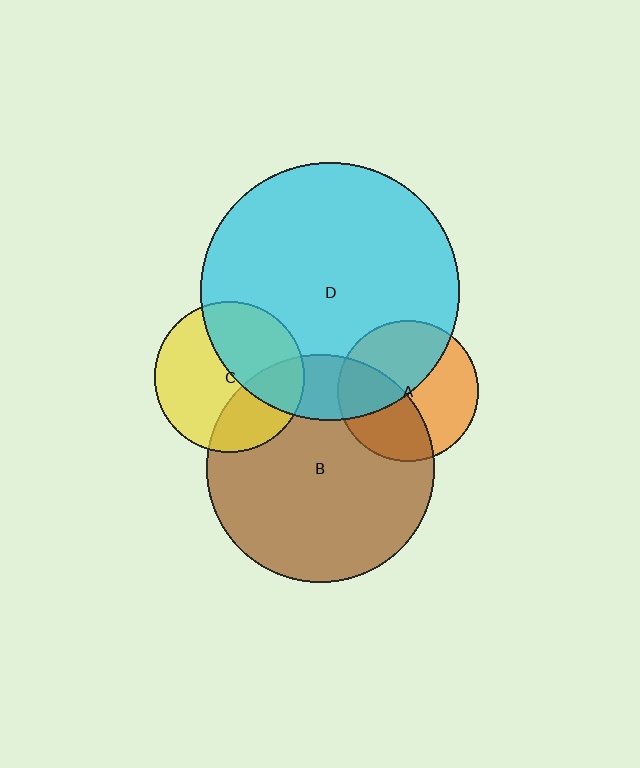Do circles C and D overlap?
Yes.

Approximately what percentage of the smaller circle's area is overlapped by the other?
Approximately 40%.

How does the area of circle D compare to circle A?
Approximately 3.4 times.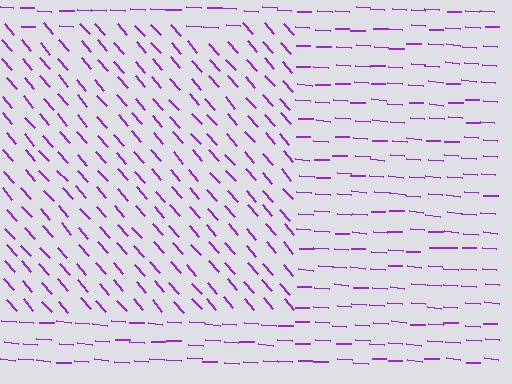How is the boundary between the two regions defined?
The boundary is defined purely by a change in line orientation (approximately 45 degrees difference). All lines are the same color and thickness.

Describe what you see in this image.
The image is filled with small purple line segments. A rectangle region in the image has lines oriented differently from the surrounding lines, creating a visible texture boundary.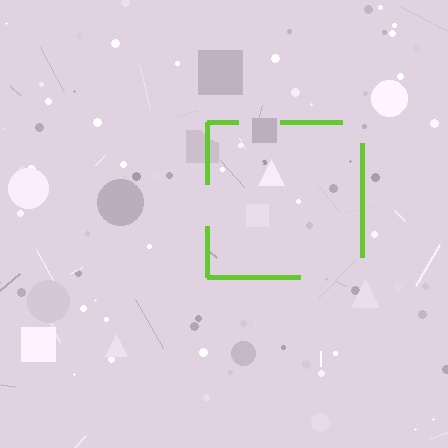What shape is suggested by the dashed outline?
The dashed outline suggests a square.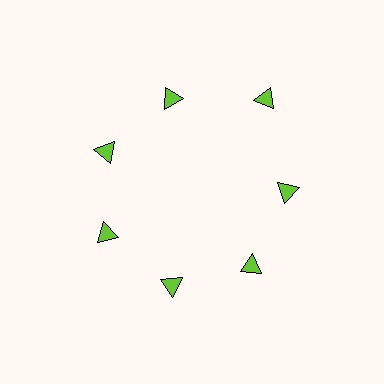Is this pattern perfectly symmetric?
No. The 7 lime triangles are arranged in a ring, but one element near the 1 o'clock position is pushed outward from the center, breaking the 7-fold rotational symmetry.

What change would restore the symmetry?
The symmetry would be restored by moving it inward, back onto the ring so that all 7 triangles sit at equal angles and equal distance from the center.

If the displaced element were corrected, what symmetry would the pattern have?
It would have 7-fold rotational symmetry — the pattern would map onto itself every 51 degrees.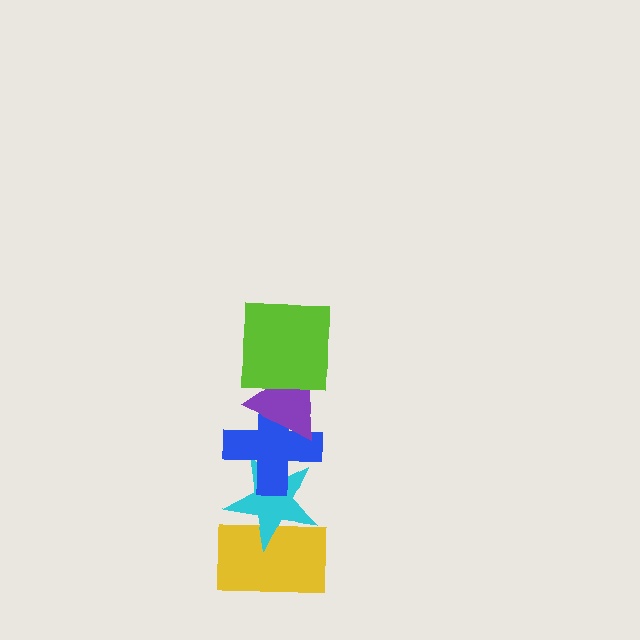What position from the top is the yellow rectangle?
The yellow rectangle is 5th from the top.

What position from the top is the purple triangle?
The purple triangle is 2nd from the top.